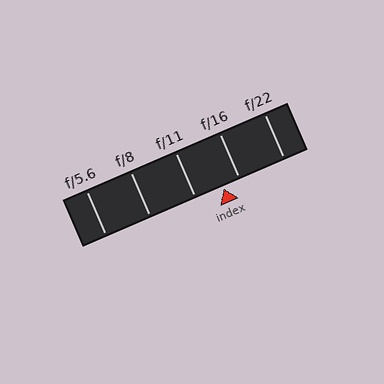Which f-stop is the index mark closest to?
The index mark is closest to f/16.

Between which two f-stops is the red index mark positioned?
The index mark is between f/11 and f/16.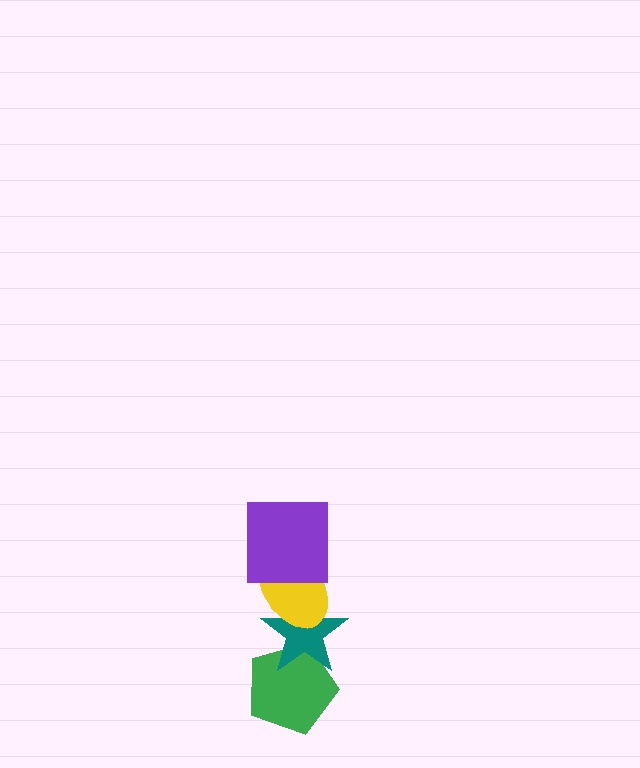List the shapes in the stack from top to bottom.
From top to bottom: the purple square, the yellow ellipse, the teal star, the green pentagon.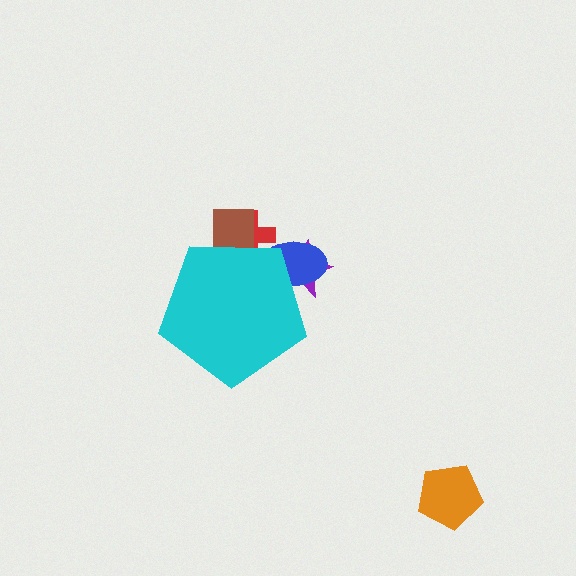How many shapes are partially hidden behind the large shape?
4 shapes are partially hidden.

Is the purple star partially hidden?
Yes, the purple star is partially hidden behind the cyan pentagon.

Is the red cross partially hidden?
Yes, the red cross is partially hidden behind the cyan pentagon.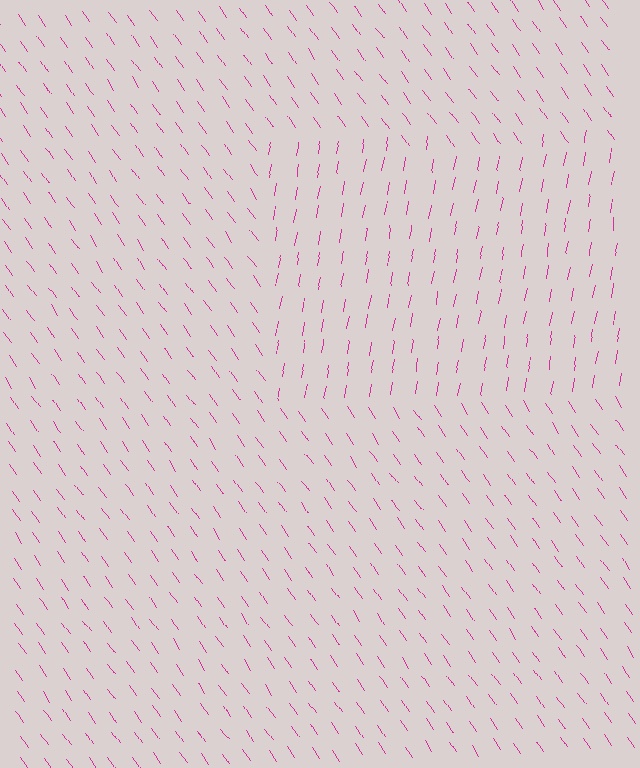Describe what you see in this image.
The image is filled with small magenta line segments. A rectangle region in the image has lines oriented differently from the surrounding lines, creating a visible texture boundary.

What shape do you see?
I see a rectangle.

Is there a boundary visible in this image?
Yes, there is a texture boundary formed by a change in line orientation.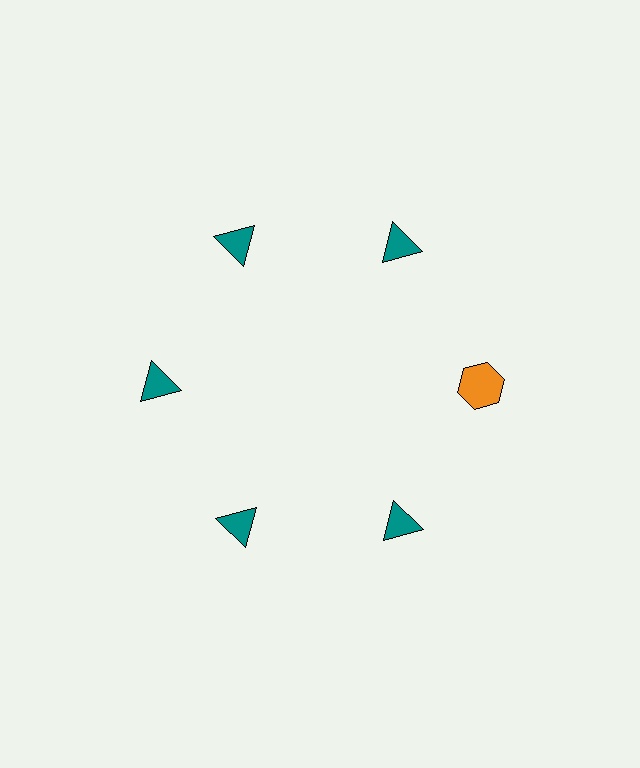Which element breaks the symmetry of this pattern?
The orange hexagon at roughly the 3 o'clock position breaks the symmetry. All other shapes are teal triangles.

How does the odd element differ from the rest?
It differs in both color (orange instead of teal) and shape (hexagon instead of triangle).